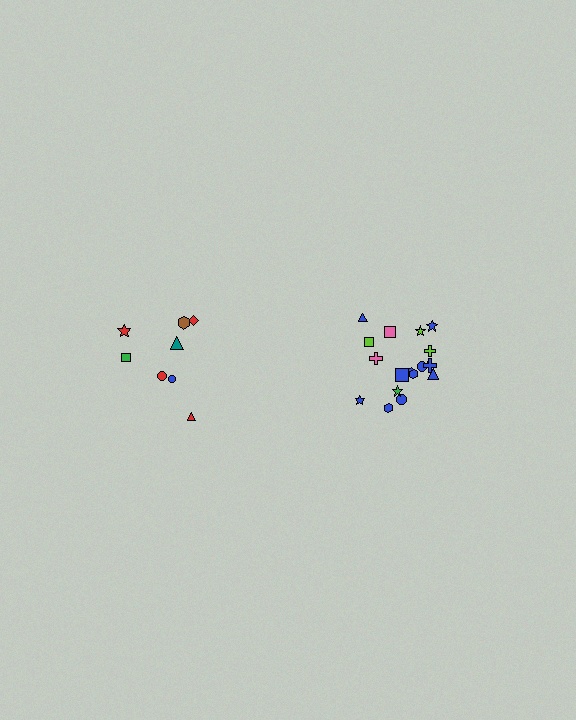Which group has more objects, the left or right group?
The right group.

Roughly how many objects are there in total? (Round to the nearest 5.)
Roughly 25 objects in total.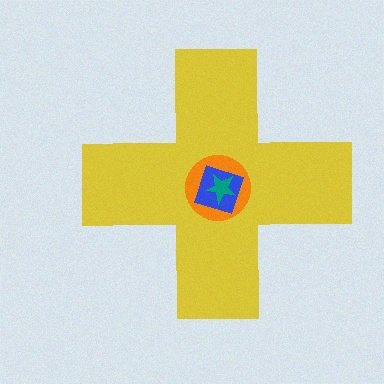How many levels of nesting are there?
4.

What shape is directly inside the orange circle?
The blue diamond.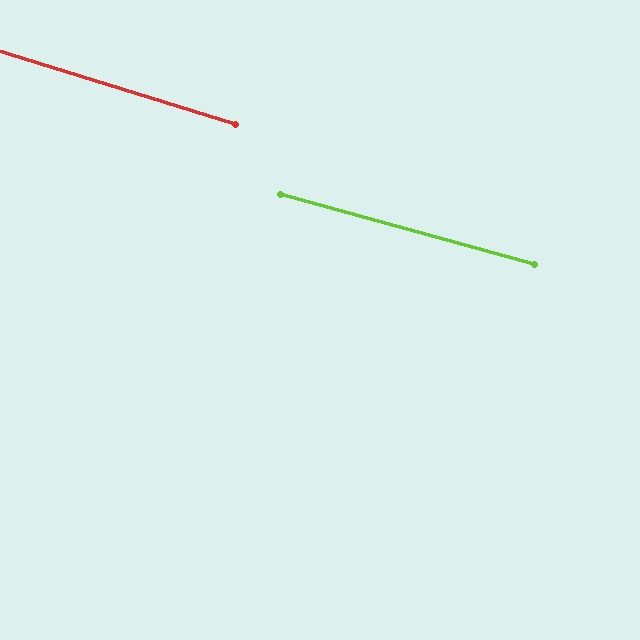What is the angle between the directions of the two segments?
Approximately 2 degrees.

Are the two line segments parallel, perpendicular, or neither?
Parallel — their directions differ by only 1.8°.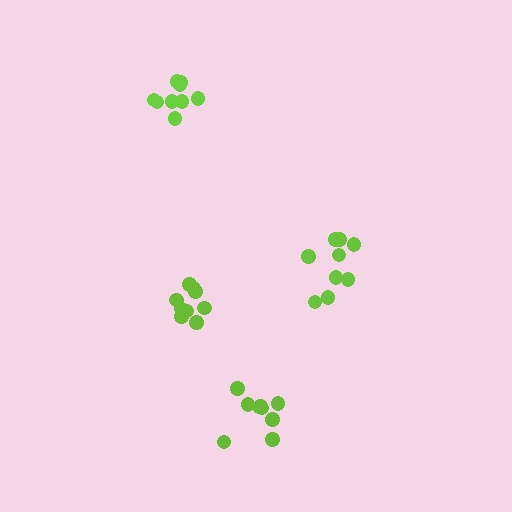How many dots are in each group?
Group 1: 9 dots, Group 2: 9 dots, Group 3: 9 dots, Group 4: 9 dots (36 total).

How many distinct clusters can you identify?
There are 4 distinct clusters.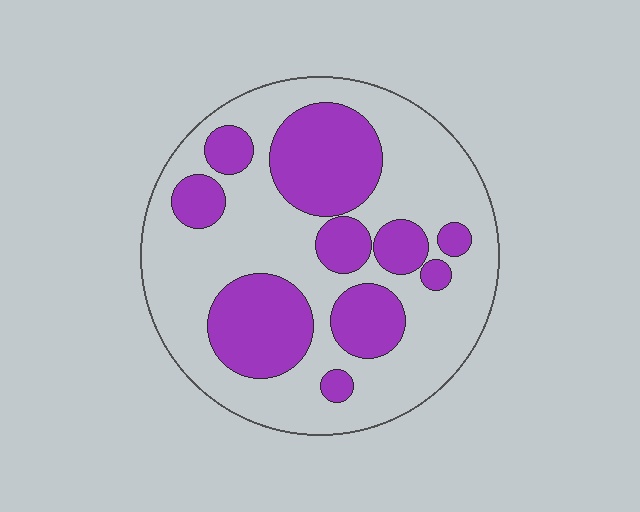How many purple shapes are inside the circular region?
10.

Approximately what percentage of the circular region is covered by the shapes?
Approximately 35%.